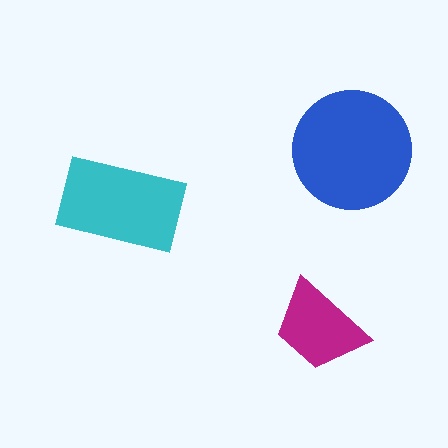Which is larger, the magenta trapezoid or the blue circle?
The blue circle.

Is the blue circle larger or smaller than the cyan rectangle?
Larger.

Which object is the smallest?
The magenta trapezoid.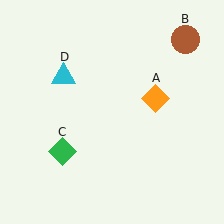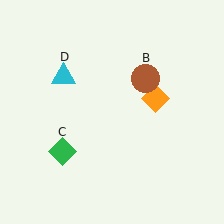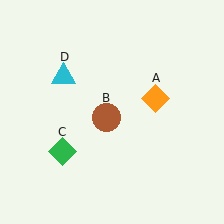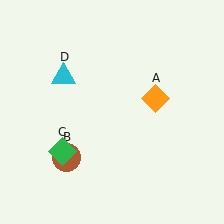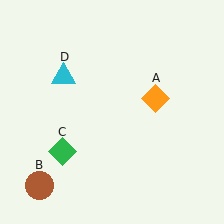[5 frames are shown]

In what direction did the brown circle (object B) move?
The brown circle (object B) moved down and to the left.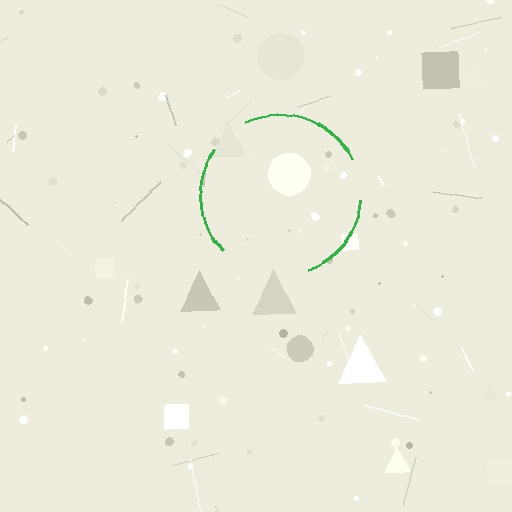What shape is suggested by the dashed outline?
The dashed outline suggests a circle.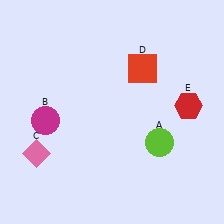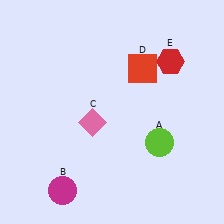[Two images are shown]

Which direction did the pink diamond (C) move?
The pink diamond (C) moved right.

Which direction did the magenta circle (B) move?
The magenta circle (B) moved down.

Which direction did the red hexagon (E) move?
The red hexagon (E) moved up.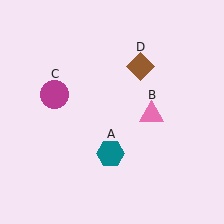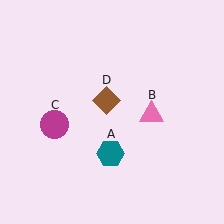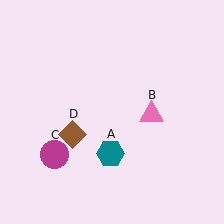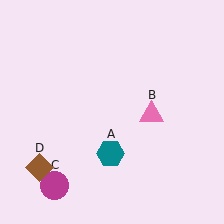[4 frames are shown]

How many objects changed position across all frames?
2 objects changed position: magenta circle (object C), brown diamond (object D).